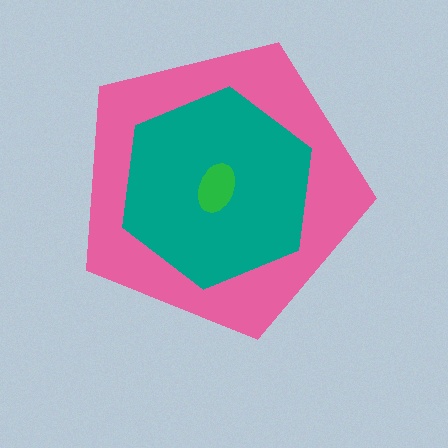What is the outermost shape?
The pink pentagon.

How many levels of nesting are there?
3.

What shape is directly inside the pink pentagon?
The teal hexagon.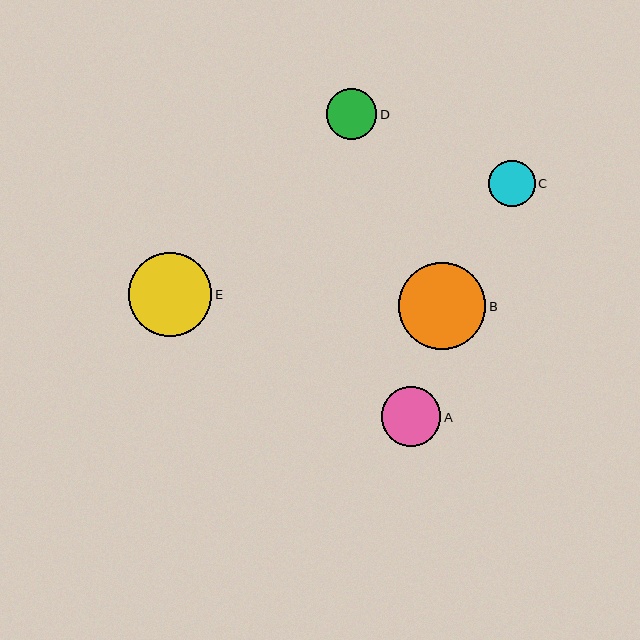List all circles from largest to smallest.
From largest to smallest: B, E, A, D, C.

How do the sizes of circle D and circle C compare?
Circle D and circle C are approximately the same size.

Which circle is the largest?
Circle B is the largest with a size of approximately 87 pixels.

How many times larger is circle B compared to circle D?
Circle B is approximately 1.7 times the size of circle D.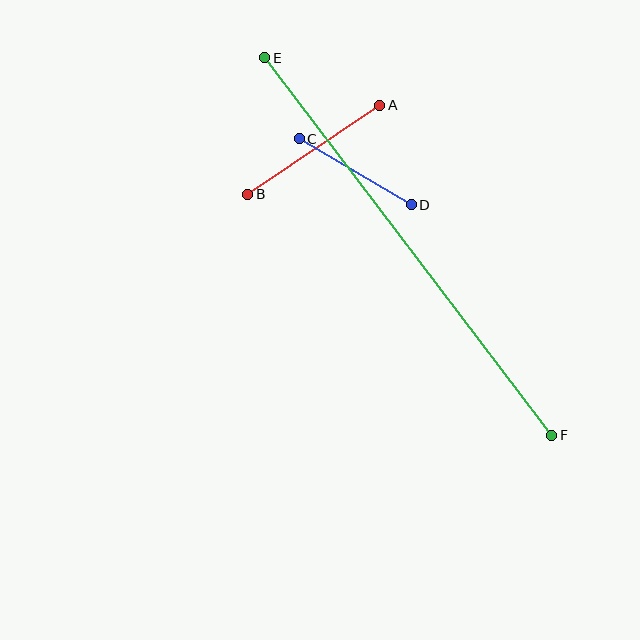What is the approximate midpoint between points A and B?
The midpoint is at approximately (314, 150) pixels.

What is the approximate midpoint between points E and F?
The midpoint is at approximately (408, 247) pixels.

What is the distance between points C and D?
The distance is approximately 130 pixels.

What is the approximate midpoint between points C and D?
The midpoint is at approximately (355, 172) pixels.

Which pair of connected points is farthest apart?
Points E and F are farthest apart.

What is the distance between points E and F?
The distance is approximately 474 pixels.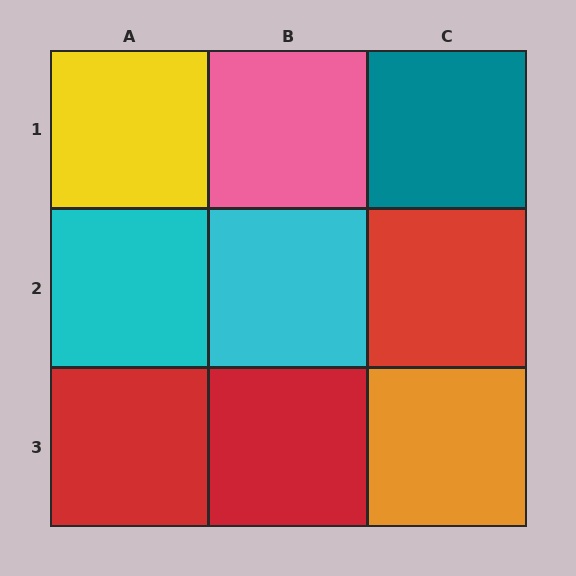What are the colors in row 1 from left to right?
Yellow, pink, teal.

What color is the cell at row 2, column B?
Cyan.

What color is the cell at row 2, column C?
Red.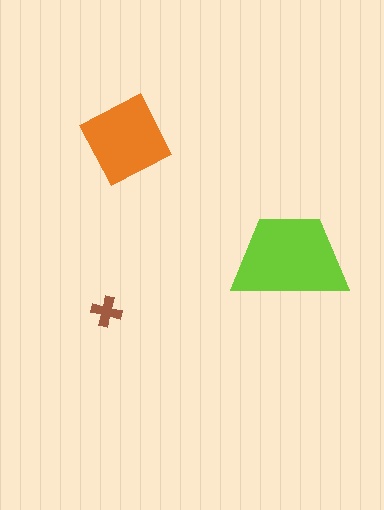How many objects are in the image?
There are 3 objects in the image.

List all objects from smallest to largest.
The brown cross, the orange square, the lime trapezoid.